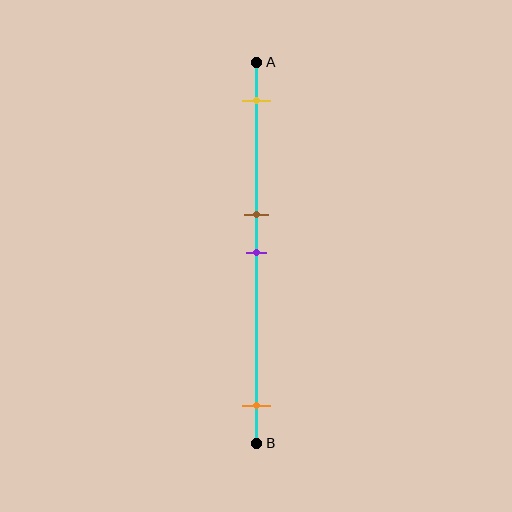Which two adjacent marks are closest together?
The brown and purple marks are the closest adjacent pair.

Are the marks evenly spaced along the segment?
No, the marks are not evenly spaced.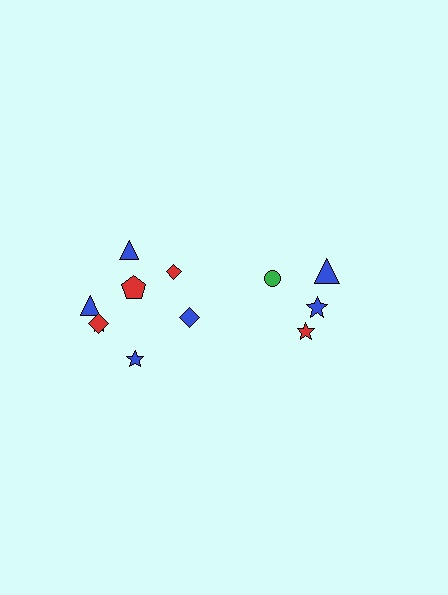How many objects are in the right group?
There are 4 objects.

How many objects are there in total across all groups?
There are 12 objects.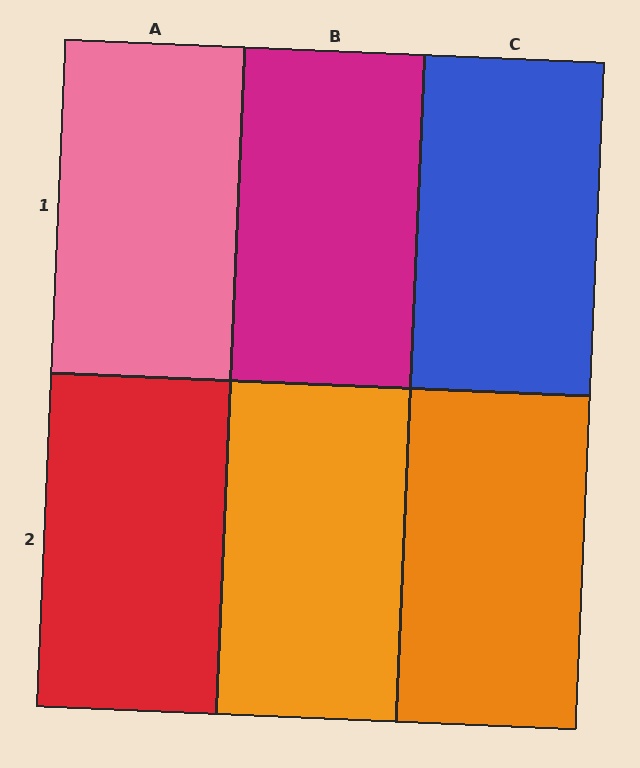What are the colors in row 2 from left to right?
Red, orange, orange.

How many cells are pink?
1 cell is pink.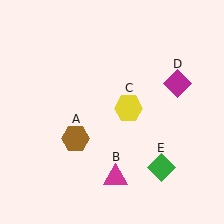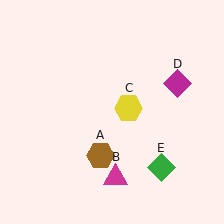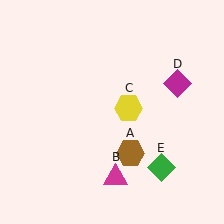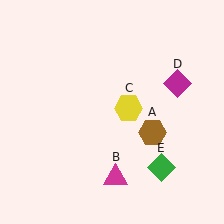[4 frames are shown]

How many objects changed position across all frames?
1 object changed position: brown hexagon (object A).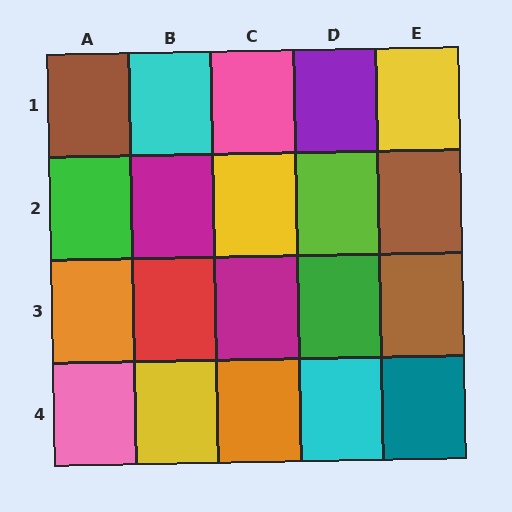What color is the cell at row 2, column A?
Green.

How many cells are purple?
1 cell is purple.